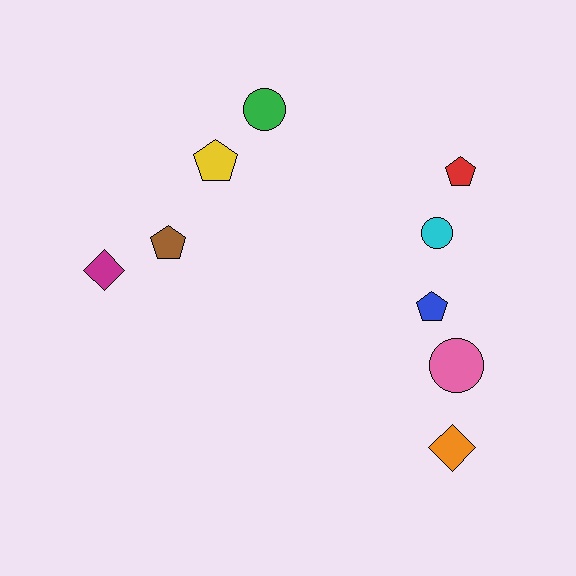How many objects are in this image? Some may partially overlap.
There are 9 objects.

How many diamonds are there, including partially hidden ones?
There are 2 diamonds.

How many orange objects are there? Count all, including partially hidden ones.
There is 1 orange object.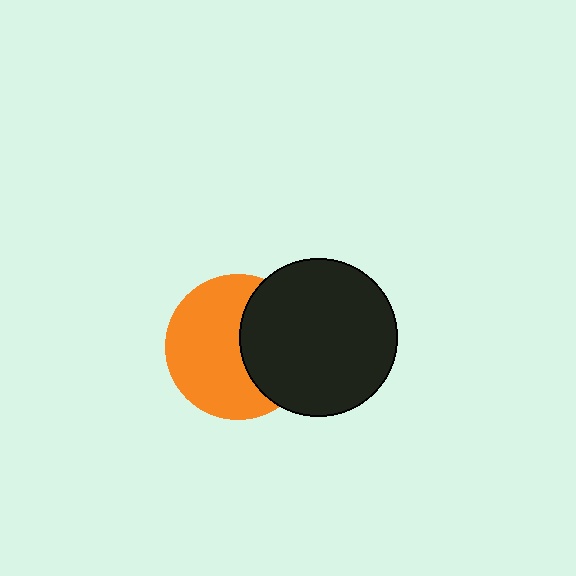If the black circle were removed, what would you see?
You would see the complete orange circle.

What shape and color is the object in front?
The object in front is a black circle.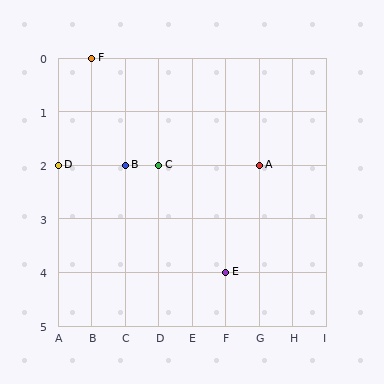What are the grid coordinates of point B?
Point B is at grid coordinates (C, 2).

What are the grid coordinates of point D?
Point D is at grid coordinates (A, 2).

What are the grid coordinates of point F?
Point F is at grid coordinates (B, 0).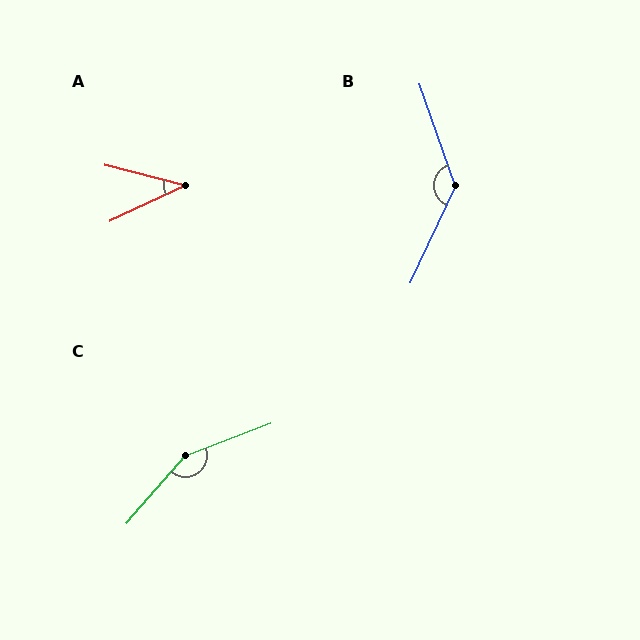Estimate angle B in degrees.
Approximately 136 degrees.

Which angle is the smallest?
A, at approximately 40 degrees.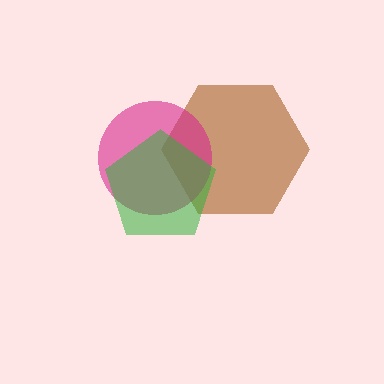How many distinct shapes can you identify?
There are 3 distinct shapes: a brown hexagon, a magenta circle, a green pentagon.